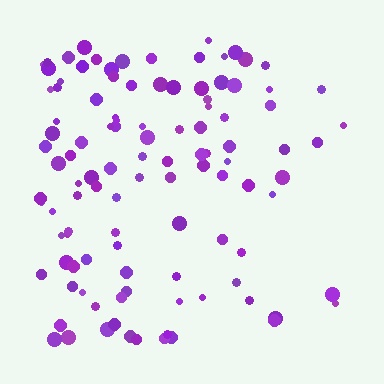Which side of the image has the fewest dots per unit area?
The right.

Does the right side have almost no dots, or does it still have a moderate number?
Still a moderate number, just noticeably fewer than the left.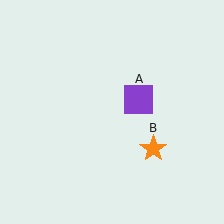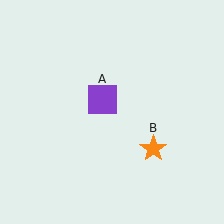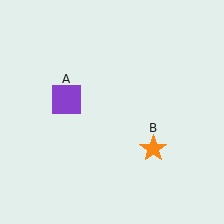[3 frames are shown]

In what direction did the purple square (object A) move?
The purple square (object A) moved left.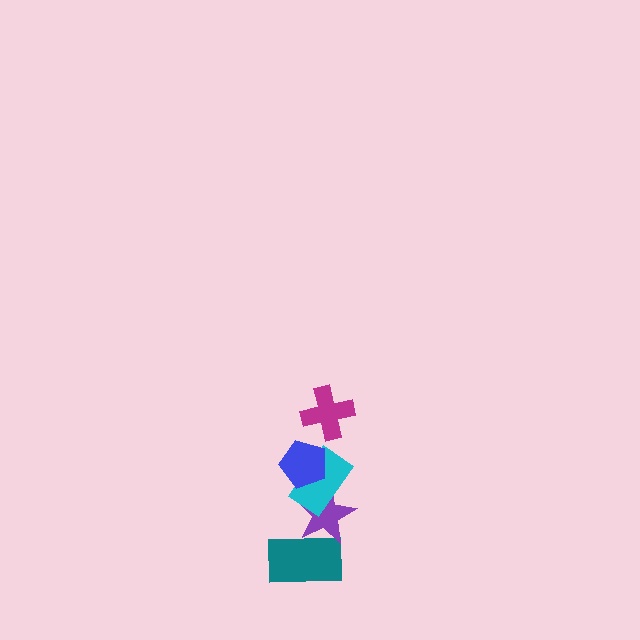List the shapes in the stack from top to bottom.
From top to bottom: the magenta cross, the blue pentagon, the cyan rectangle, the purple star, the teal rectangle.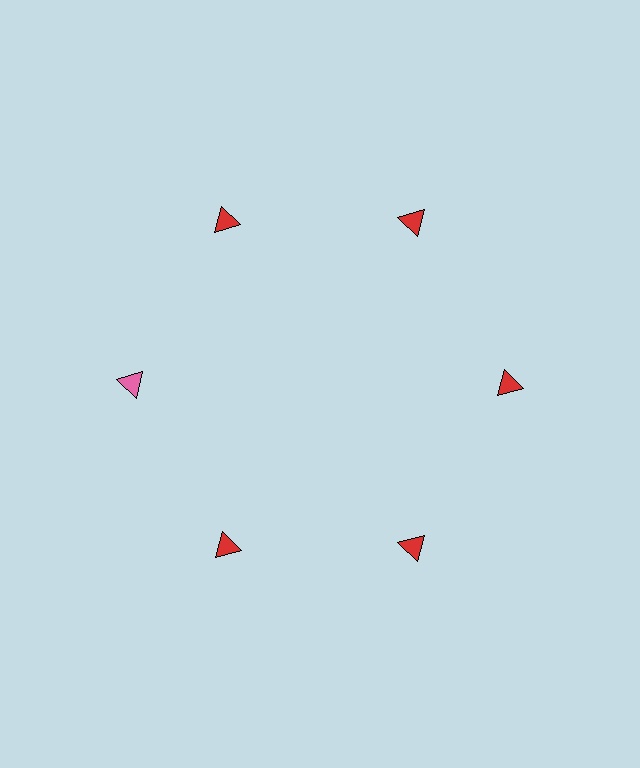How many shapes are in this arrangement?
There are 6 shapes arranged in a ring pattern.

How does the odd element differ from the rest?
It has a different color: pink instead of red.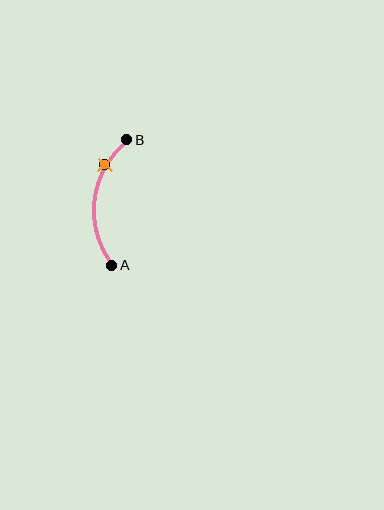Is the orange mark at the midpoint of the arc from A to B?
No. The orange mark lies on the arc but is closer to endpoint B. The arc midpoint would be at the point on the curve equidistant along the arc from both A and B.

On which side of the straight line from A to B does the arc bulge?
The arc bulges to the left of the straight line connecting A and B.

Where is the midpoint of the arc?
The arc midpoint is the point on the curve farthest from the straight line joining A and B. It sits to the left of that line.